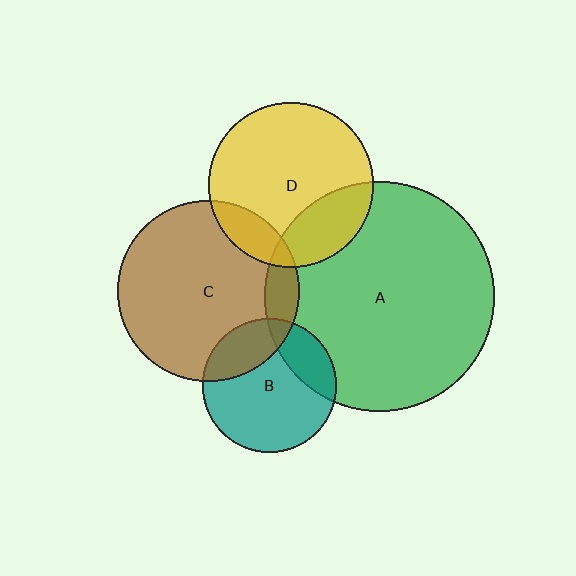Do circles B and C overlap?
Yes.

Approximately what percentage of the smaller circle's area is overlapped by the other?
Approximately 25%.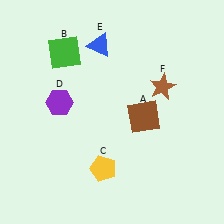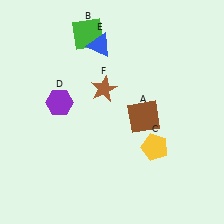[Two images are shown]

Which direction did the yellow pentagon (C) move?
The yellow pentagon (C) moved right.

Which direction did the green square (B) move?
The green square (B) moved right.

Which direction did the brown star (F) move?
The brown star (F) moved left.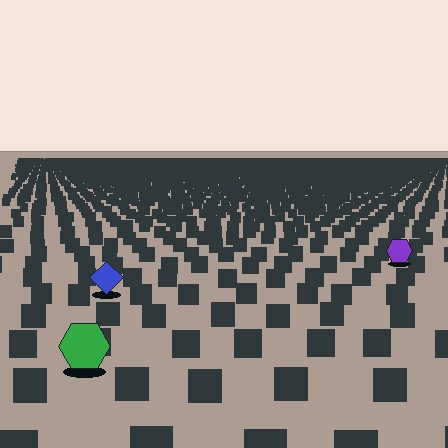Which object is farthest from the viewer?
The purple hexagon is farthest from the viewer. It appears smaller and the ground texture around it is denser.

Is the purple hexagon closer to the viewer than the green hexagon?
No. The green hexagon is closer — you can tell from the texture gradient: the ground texture is coarser near it.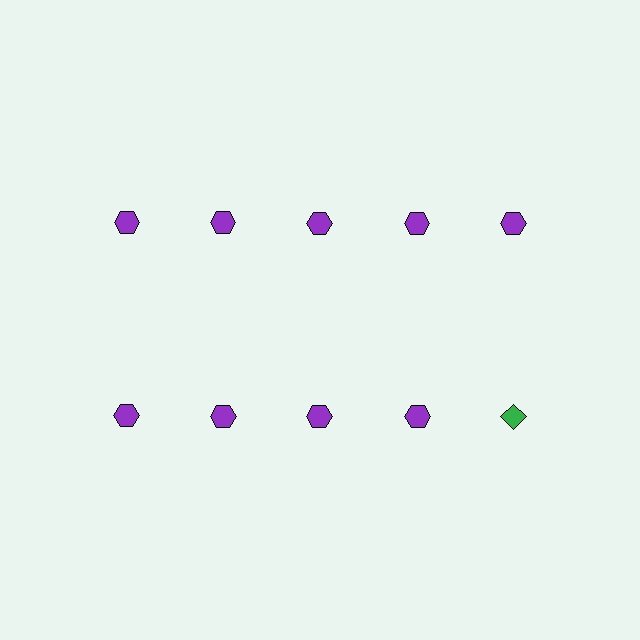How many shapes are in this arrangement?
There are 10 shapes arranged in a grid pattern.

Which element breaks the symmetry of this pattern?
The green diamond in the second row, rightmost column breaks the symmetry. All other shapes are purple hexagons.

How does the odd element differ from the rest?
It differs in both color (green instead of purple) and shape (diamond instead of hexagon).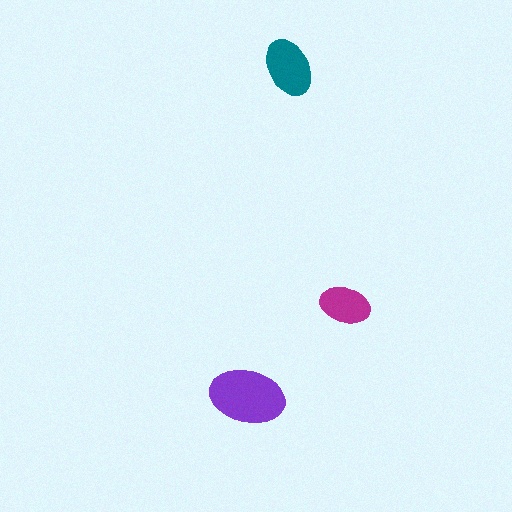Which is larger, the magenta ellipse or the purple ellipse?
The purple one.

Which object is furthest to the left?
The purple ellipse is leftmost.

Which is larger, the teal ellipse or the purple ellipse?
The purple one.